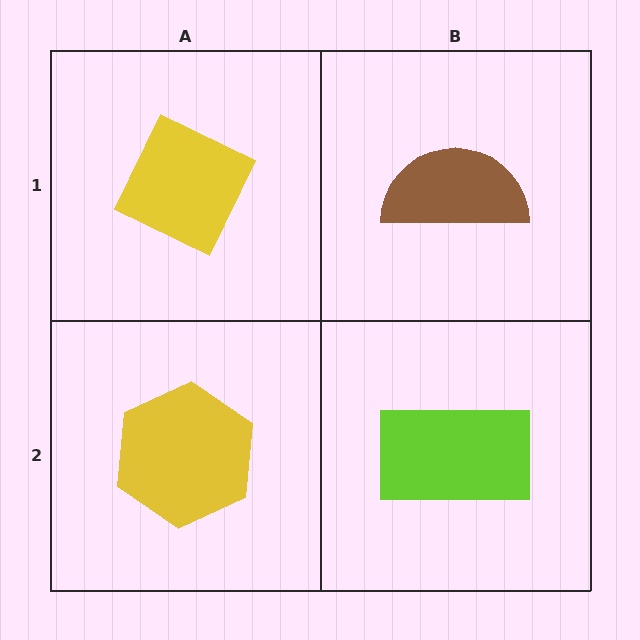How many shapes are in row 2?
2 shapes.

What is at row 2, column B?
A lime rectangle.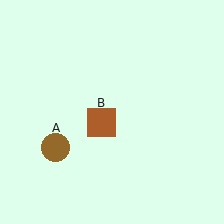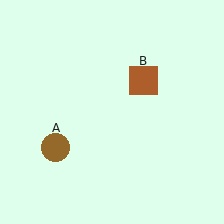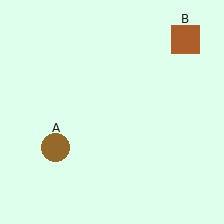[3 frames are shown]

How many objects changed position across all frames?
1 object changed position: brown square (object B).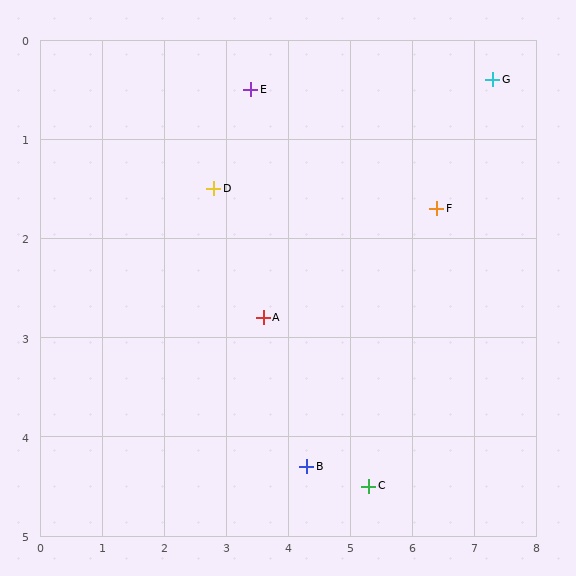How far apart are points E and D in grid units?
Points E and D are about 1.2 grid units apart.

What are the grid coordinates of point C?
Point C is at approximately (5.3, 4.5).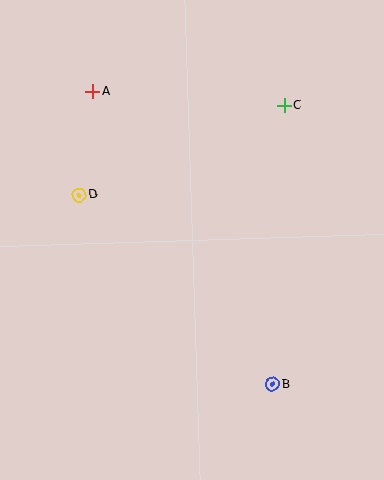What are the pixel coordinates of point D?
Point D is at (79, 195).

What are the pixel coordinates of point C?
Point C is at (284, 105).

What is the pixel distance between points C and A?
The distance between C and A is 191 pixels.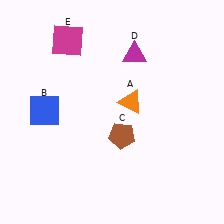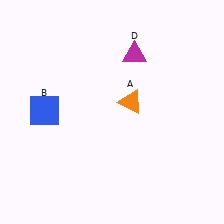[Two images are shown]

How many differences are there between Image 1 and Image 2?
There are 2 differences between the two images.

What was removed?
The brown pentagon (C), the magenta square (E) were removed in Image 2.